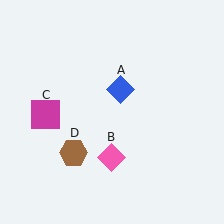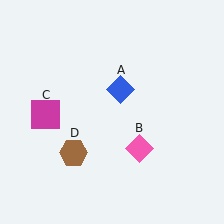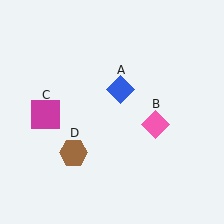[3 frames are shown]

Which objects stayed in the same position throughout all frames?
Blue diamond (object A) and magenta square (object C) and brown hexagon (object D) remained stationary.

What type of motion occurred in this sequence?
The pink diamond (object B) rotated counterclockwise around the center of the scene.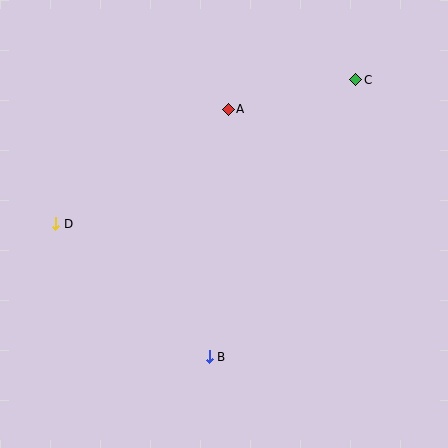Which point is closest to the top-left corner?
Point D is closest to the top-left corner.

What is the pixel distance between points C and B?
The distance between C and B is 313 pixels.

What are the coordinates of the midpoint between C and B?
The midpoint between C and B is at (282, 218).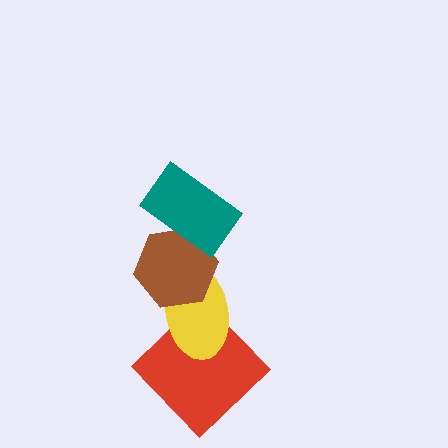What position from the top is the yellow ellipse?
The yellow ellipse is 3rd from the top.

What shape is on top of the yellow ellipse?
The brown hexagon is on top of the yellow ellipse.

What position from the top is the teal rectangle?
The teal rectangle is 1st from the top.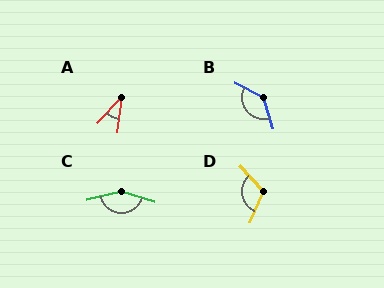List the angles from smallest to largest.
A (36°), D (114°), B (135°), C (148°).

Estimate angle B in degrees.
Approximately 135 degrees.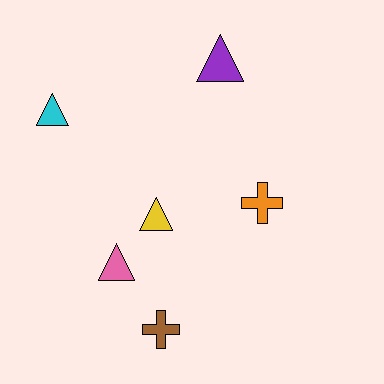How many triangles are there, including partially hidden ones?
There are 4 triangles.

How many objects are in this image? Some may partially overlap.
There are 6 objects.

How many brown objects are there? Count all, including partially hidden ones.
There is 1 brown object.